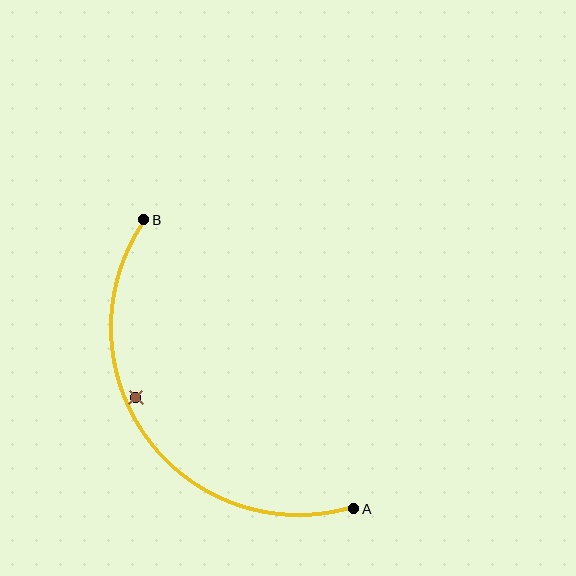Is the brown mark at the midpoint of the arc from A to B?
No — the brown mark does not lie on the arc at all. It sits slightly inside the curve.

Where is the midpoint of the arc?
The arc midpoint is the point on the curve farthest from the straight line joining A and B. It sits below and to the left of that line.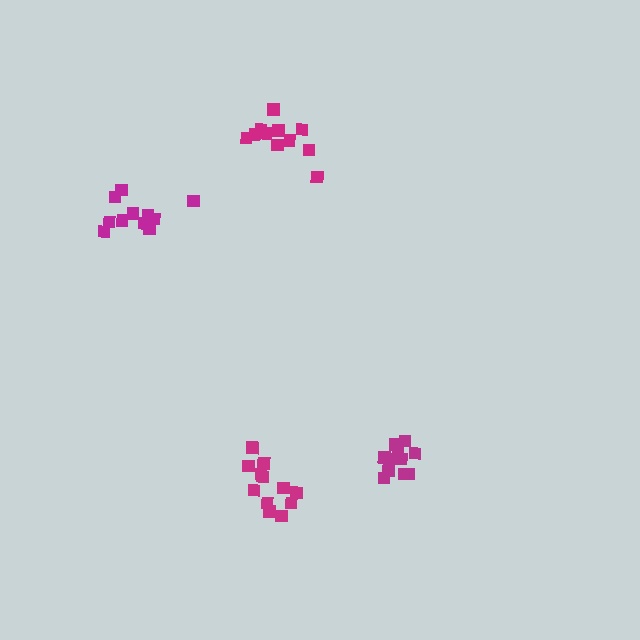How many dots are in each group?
Group 1: 12 dots, Group 2: 11 dots, Group 3: 12 dots, Group 4: 12 dots (47 total).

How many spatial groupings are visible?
There are 4 spatial groupings.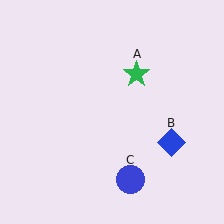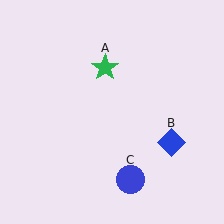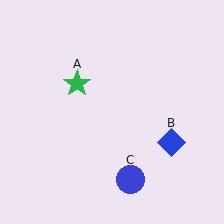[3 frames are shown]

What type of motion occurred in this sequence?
The green star (object A) rotated counterclockwise around the center of the scene.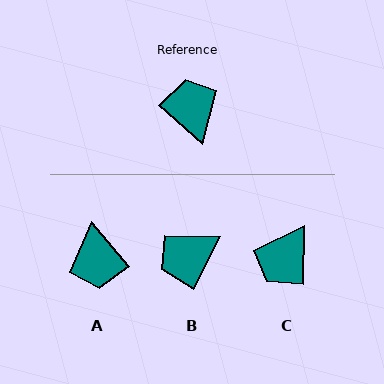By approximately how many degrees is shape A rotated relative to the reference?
Approximately 172 degrees counter-clockwise.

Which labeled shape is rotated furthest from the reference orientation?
A, about 172 degrees away.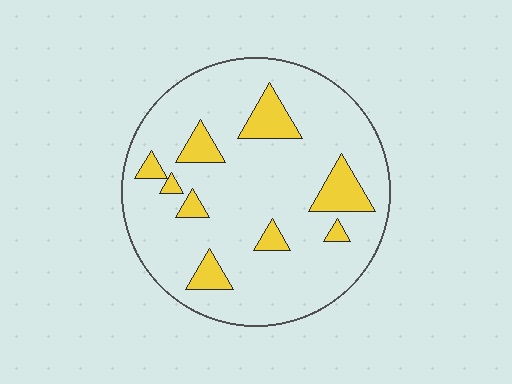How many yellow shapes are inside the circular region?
9.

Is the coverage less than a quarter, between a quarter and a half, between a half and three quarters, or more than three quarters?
Less than a quarter.